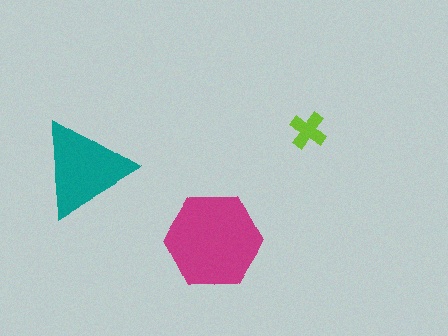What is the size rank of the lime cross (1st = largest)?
3rd.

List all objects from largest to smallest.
The magenta hexagon, the teal triangle, the lime cross.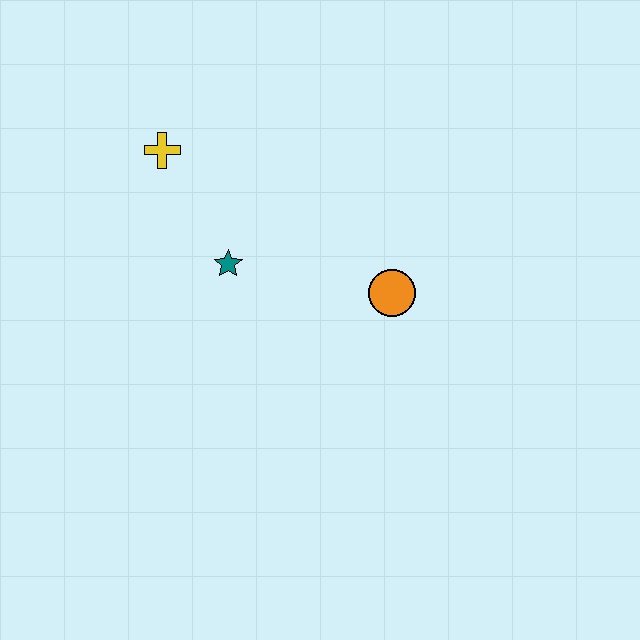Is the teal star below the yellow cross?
Yes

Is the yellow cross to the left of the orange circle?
Yes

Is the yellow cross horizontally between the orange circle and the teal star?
No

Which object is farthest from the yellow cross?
The orange circle is farthest from the yellow cross.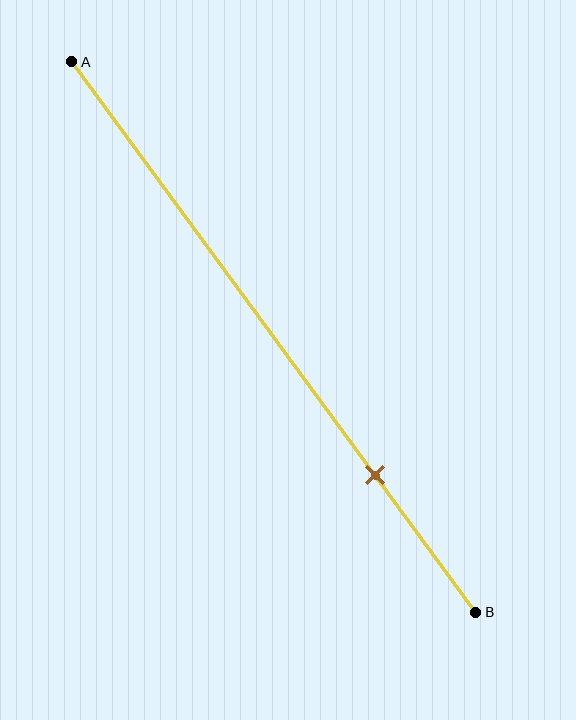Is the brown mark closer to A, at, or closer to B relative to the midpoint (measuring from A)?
The brown mark is closer to point B than the midpoint of segment AB.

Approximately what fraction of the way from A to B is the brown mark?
The brown mark is approximately 75% of the way from A to B.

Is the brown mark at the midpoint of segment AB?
No, the mark is at about 75% from A, not at the 50% midpoint.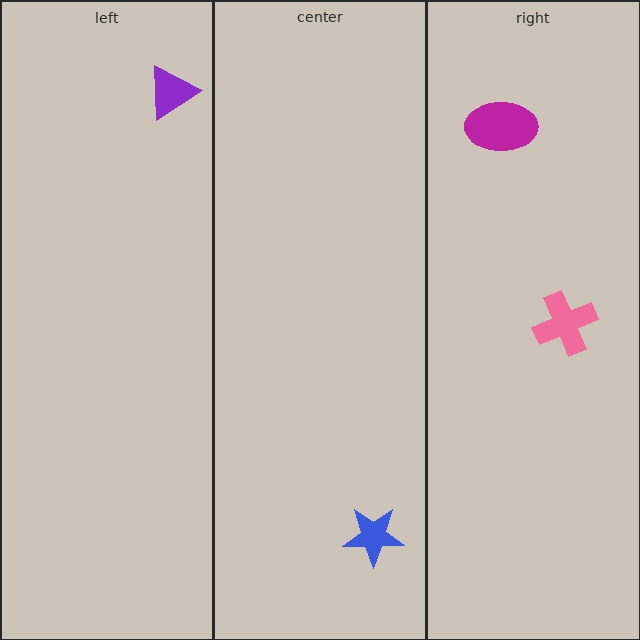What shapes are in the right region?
The magenta ellipse, the pink cross.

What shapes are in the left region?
The purple triangle.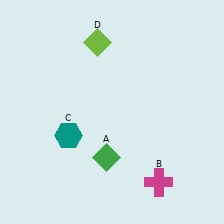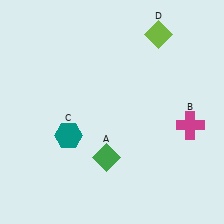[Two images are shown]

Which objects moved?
The objects that moved are: the magenta cross (B), the lime diamond (D).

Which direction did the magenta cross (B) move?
The magenta cross (B) moved up.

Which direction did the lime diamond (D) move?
The lime diamond (D) moved right.